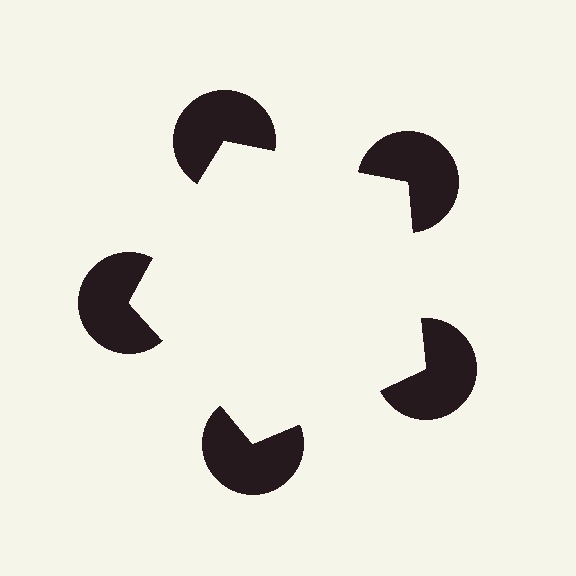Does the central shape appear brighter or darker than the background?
It typically appears slightly brighter than the background, even though no actual brightness change is drawn.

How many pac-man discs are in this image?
There are 5 — one at each vertex of the illusory pentagon.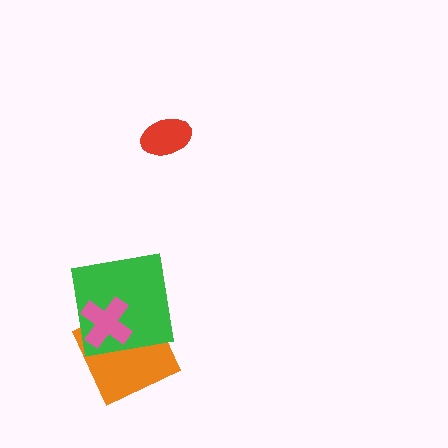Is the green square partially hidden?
Yes, it is partially covered by another shape.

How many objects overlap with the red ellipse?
0 objects overlap with the red ellipse.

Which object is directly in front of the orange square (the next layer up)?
The green square is directly in front of the orange square.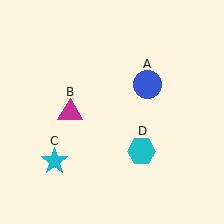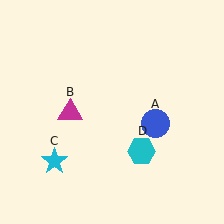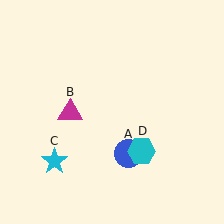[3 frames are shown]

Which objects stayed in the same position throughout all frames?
Magenta triangle (object B) and cyan star (object C) and cyan hexagon (object D) remained stationary.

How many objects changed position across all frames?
1 object changed position: blue circle (object A).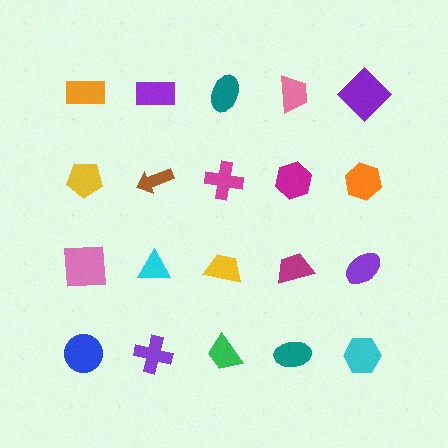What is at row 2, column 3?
A magenta cross.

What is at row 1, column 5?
A purple diamond.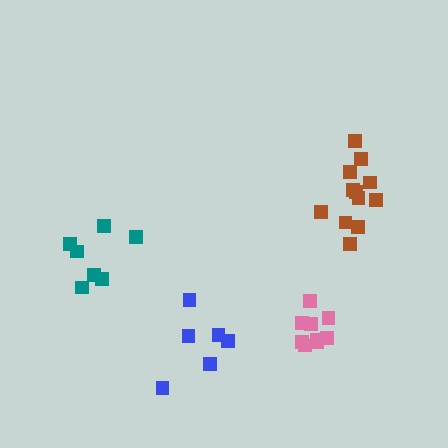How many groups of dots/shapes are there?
There are 4 groups.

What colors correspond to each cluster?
The clusters are colored: blue, teal, pink, brown.